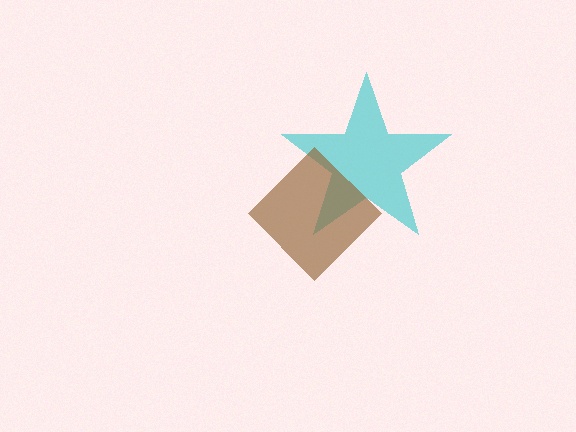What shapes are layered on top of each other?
The layered shapes are: a cyan star, a brown diamond.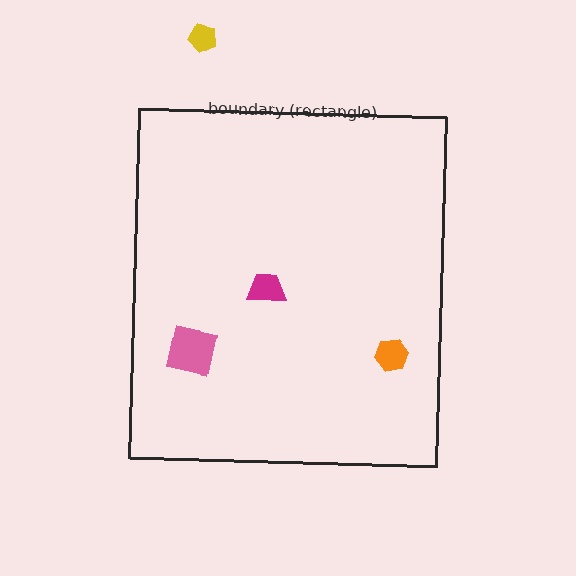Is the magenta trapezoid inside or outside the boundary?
Inside.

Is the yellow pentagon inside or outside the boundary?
Outside.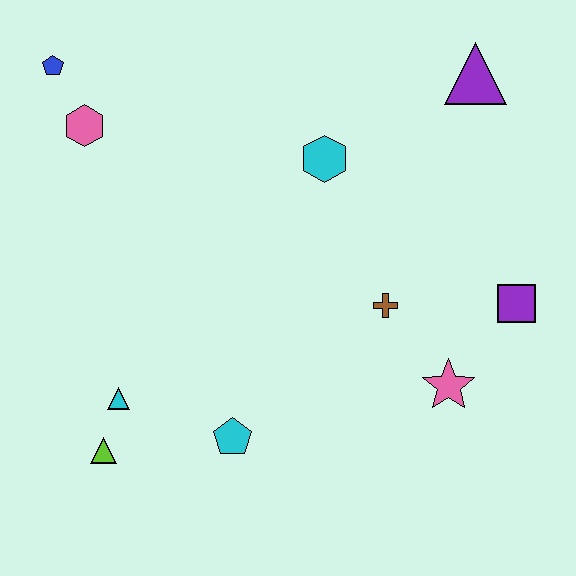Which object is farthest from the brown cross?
The blue pentagon is farthest from the brown cross.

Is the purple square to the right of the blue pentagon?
Yes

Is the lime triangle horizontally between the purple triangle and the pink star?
No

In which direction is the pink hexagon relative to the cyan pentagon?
The pink hexagon is above the cyan pentagon.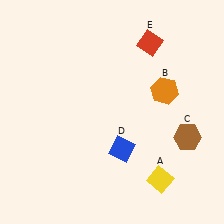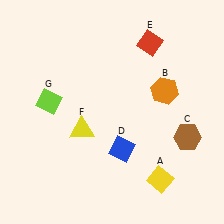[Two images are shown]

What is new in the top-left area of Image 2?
A lime diamond (G) was added in the top-left area of Image 2.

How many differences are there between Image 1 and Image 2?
There are 2 differences between the two images.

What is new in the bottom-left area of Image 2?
A yellow triangle (F) was added in the bottom-left area of Image 2.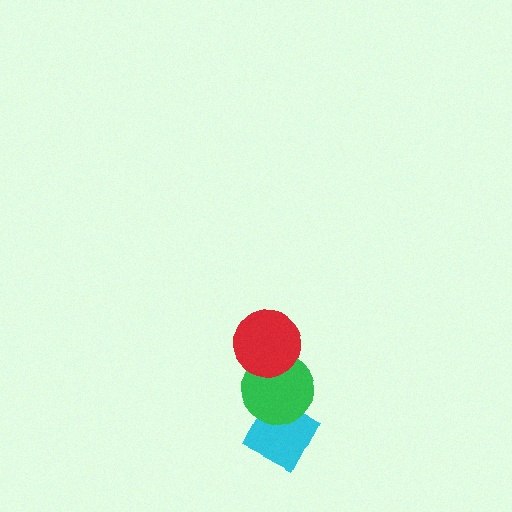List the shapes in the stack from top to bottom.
From top to bottom: the red circle, the green circle, the cyan diamond.